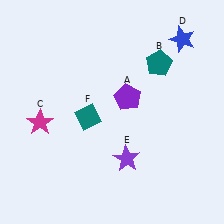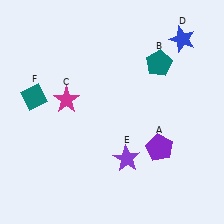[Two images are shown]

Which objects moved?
The objects that moved are: the purple pentagon (A), the magenta star (C), the teal diamond (F).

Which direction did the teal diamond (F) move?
The teal diamond (F) moved left.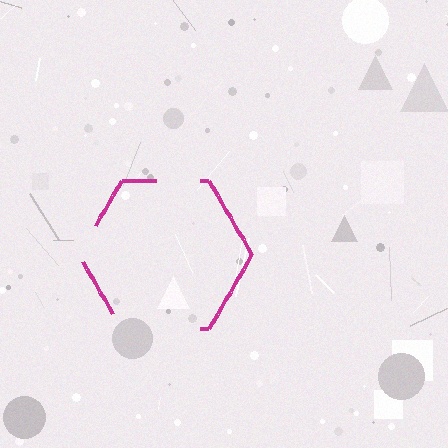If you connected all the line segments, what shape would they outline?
They would outline a hexagon.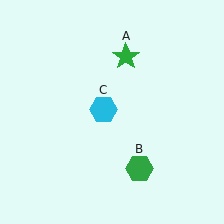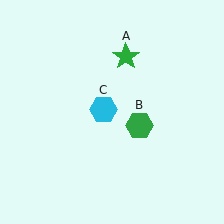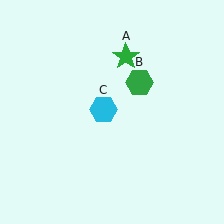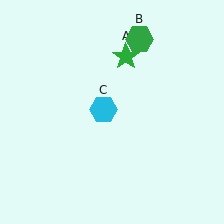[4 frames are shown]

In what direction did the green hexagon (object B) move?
The green hexagon (object B) moved up.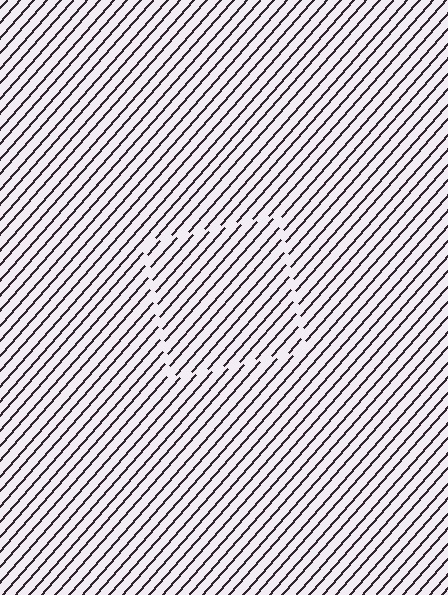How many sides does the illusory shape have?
4 sides — the line-ends trace a square.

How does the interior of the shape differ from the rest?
The interior of the shape contains the same grating, shifted by half a period — the contour is defined by the phase discontinuity where line-ends from the inner and outer gratings abut.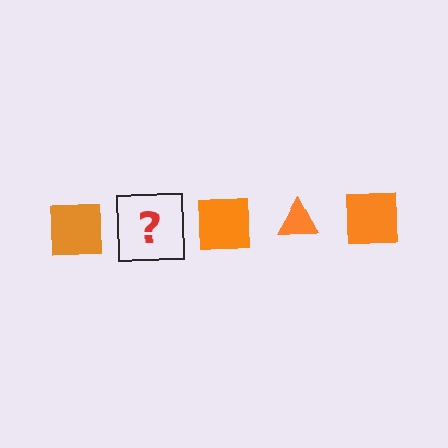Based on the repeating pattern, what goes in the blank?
The blank should be an orange triangle.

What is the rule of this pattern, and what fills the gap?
The rule is that the pattern cycles through square, triangle shapes in orange. The gap should be filled with an orange triangle.